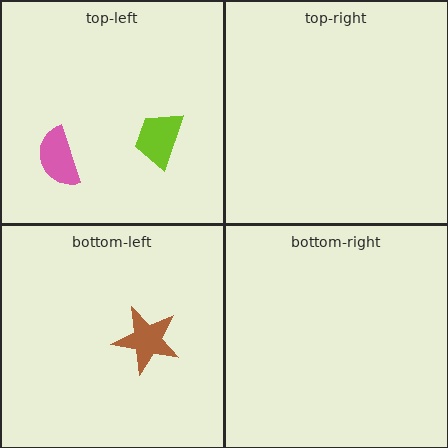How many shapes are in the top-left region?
2.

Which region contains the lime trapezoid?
The top-left region.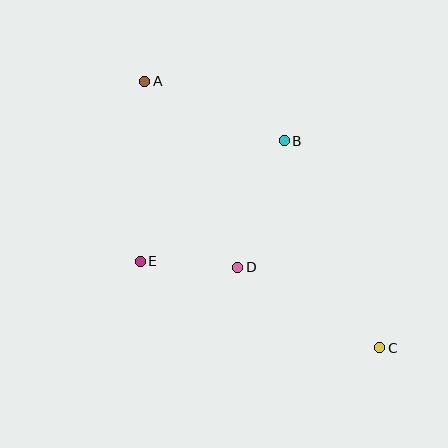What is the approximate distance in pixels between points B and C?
The distance between B and C is approximately 228 pixels.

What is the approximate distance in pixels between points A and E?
The distance between A and E is approximately 180 pixels.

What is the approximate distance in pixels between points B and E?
The distance between B and E is approximately 188 pixels.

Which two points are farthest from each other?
Points A and C are farthest from each other.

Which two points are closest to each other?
Points D and E are closest to each other.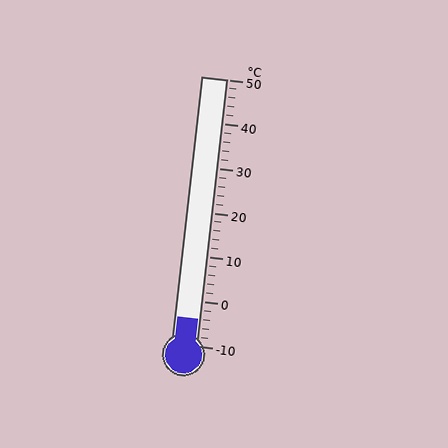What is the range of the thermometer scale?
The thermometer scale ranges from -10°C to 50°C.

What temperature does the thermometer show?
The thermometer shows approximately -4°C.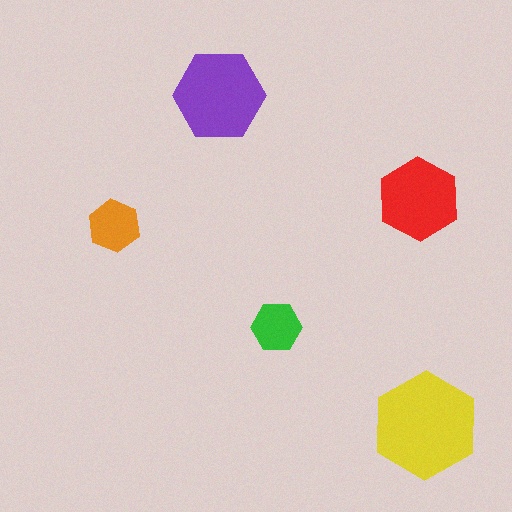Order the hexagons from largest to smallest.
the yellow one, the purple one, the red one, the orange one, the green one.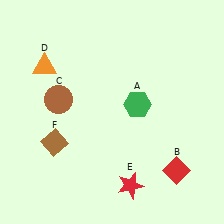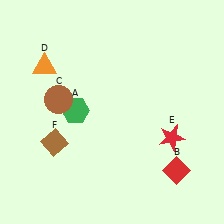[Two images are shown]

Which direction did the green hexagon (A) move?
The green hexagon (A) moved left.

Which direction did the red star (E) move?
The red star (E) moved up.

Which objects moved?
The objects that moved are: the green hexagon (A), the red star (E).